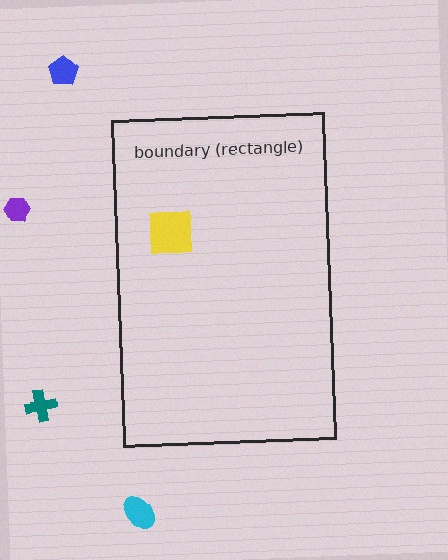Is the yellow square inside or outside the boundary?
Inside.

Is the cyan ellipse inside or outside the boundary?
Outside.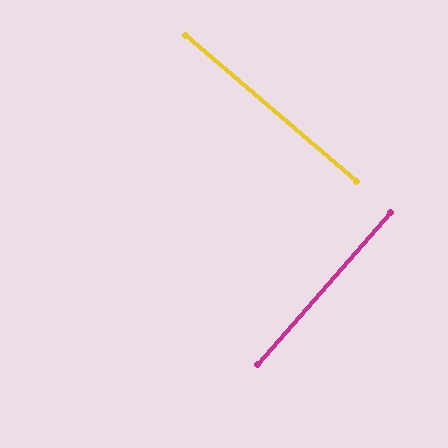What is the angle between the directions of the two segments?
Approximately 90 degrees.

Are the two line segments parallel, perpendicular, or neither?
Perpendicular — they meet at approximately 90°.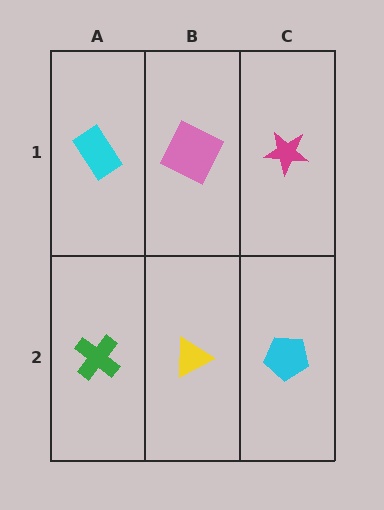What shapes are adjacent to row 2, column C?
A magenta star (row 1, column C), a yellow triangle (row 2, column B).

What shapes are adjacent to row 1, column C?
A cyan pentagon (row 2, column C), a pink square (row 1, column B).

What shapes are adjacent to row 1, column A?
A green cross (row 2, column A), a pink square (row 1, column B).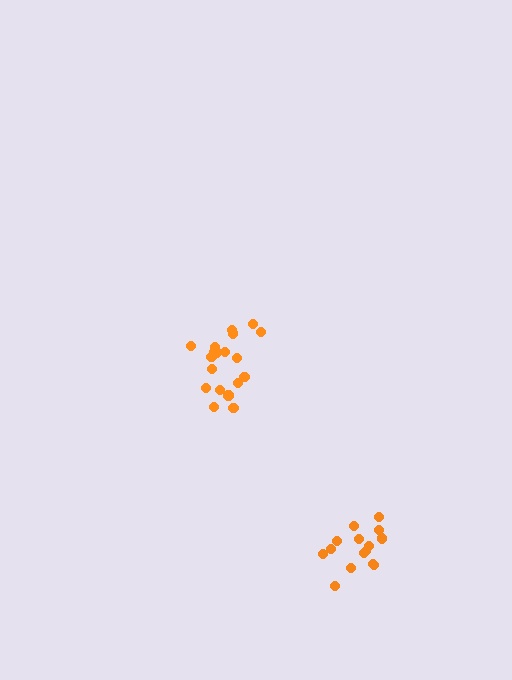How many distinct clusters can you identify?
There are 2 distinct clusters.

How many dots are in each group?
Group 1: 15 dots, Group 2: 19 dots (34 total).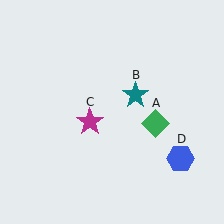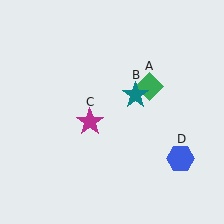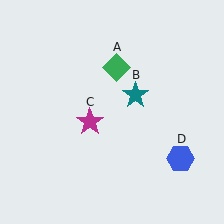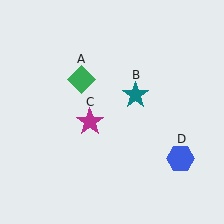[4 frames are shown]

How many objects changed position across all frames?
1 object changed position: green diamond (object A).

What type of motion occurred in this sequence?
The green diamond (object A) rotated counterclockwise around the center of the scene.